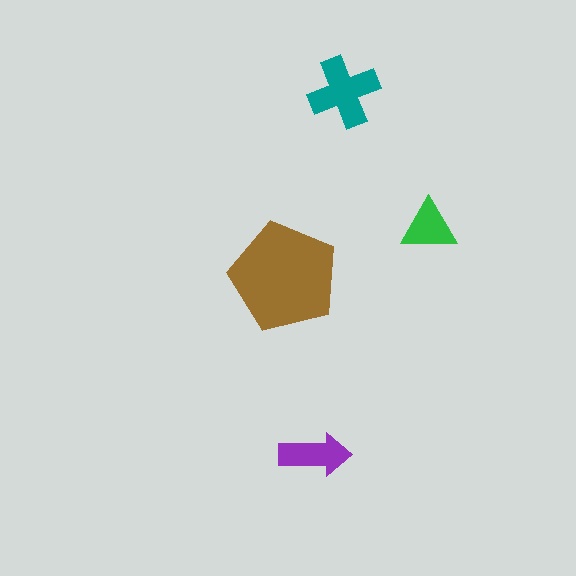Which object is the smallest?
The green triangle.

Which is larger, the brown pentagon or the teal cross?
The brown pentagon.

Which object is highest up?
The teal cross is topmost.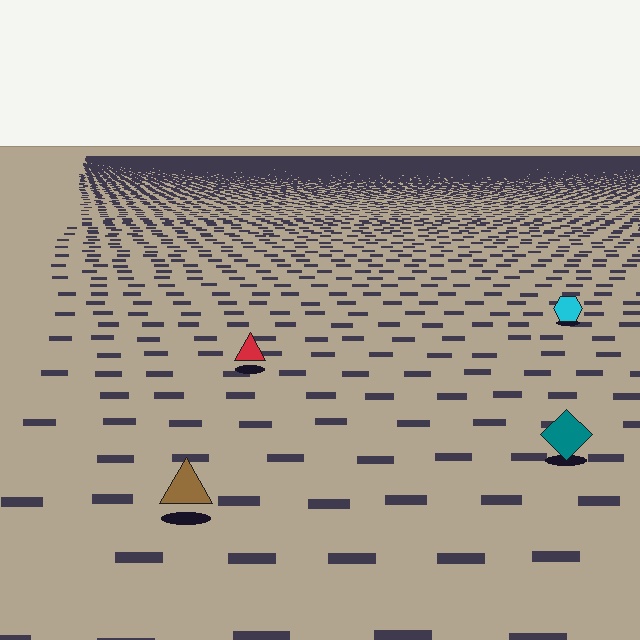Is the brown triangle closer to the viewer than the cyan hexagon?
Yes. The brown triangle is closer — you can tell from the texture gradient: the ground texture is coarser near it.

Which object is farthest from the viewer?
The cyan hexagon is farthest from the viewer. It appears smaller and the ground texture around it is denser.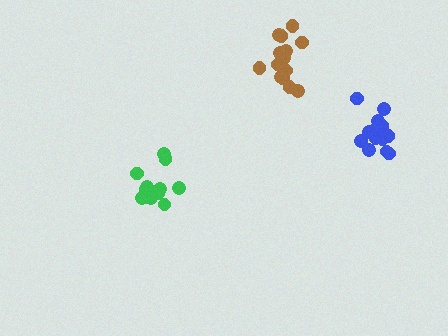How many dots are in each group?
Group 1: 14 dots, Group 2: 13 dots, Group 3: 12 dots (39 total).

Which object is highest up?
The brown cluster is topmost.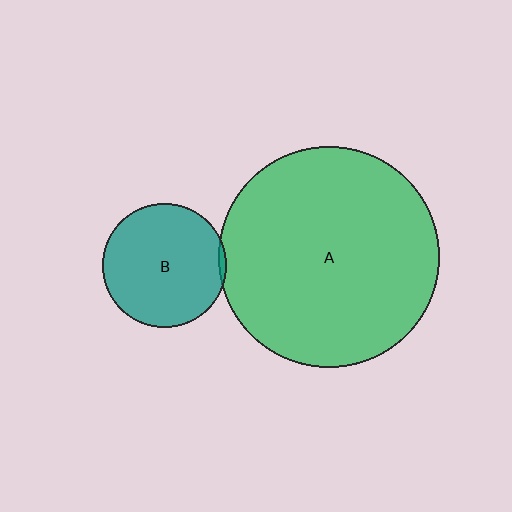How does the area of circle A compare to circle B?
Approximately 3.2 times.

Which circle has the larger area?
Circle A (green).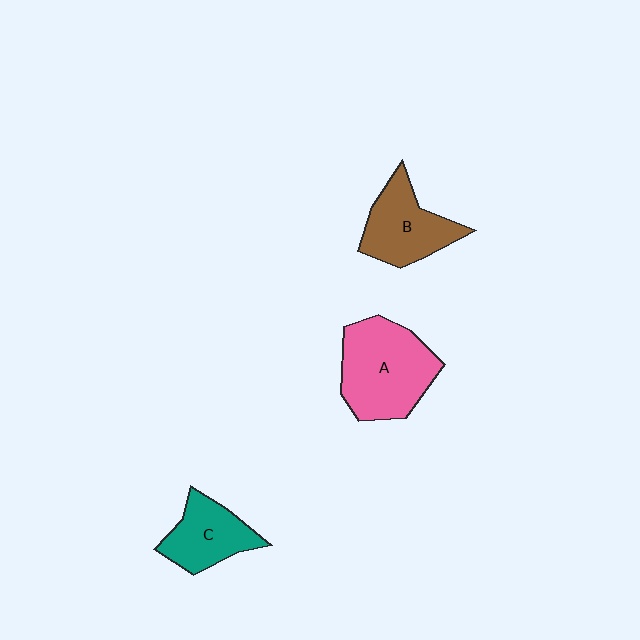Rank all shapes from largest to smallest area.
From largest to smallest: A (pink), B (brown), C (teal).